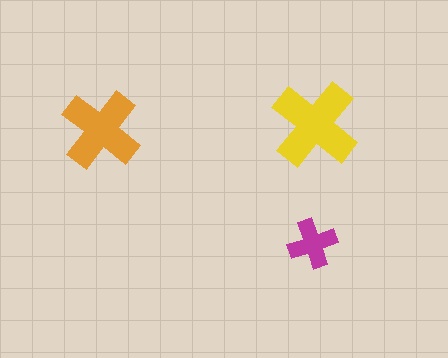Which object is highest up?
The yellow cross is topmost.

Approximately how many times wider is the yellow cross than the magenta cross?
About 2 times wider.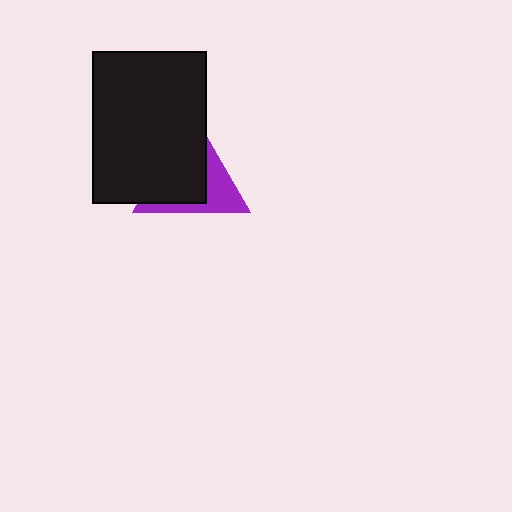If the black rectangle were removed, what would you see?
You would see the complete purple triangle.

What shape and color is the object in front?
The object in front is a black rectangle.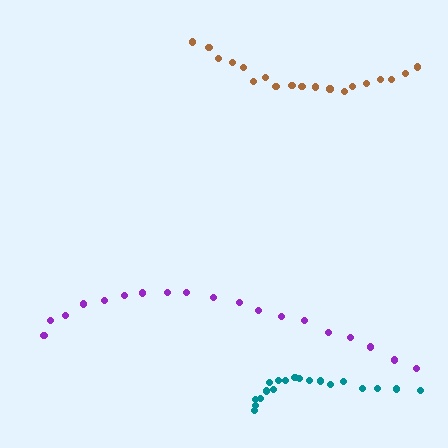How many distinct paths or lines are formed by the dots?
There are 3 distinct paths.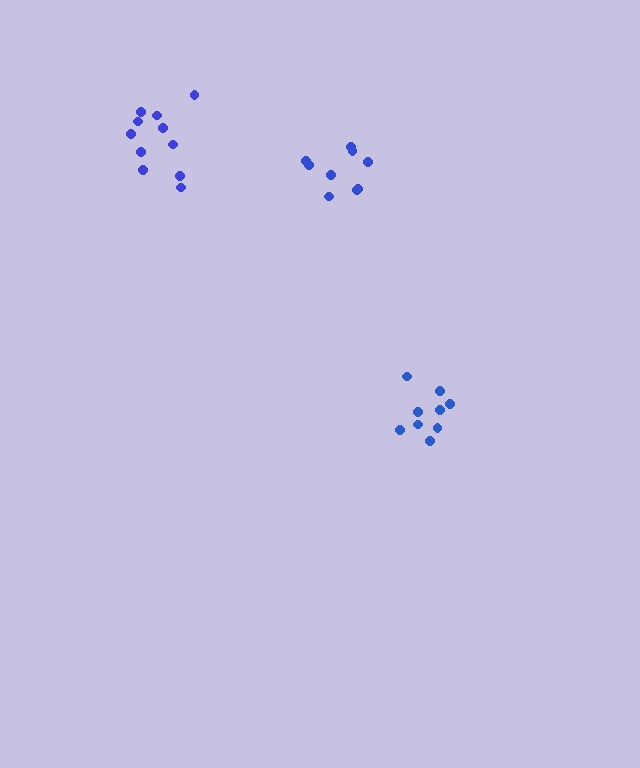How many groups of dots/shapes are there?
There are 3 groups.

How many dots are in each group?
Group 1: 11 dots, Group 2: 9 dots, Group 3: 9 dots (29 total).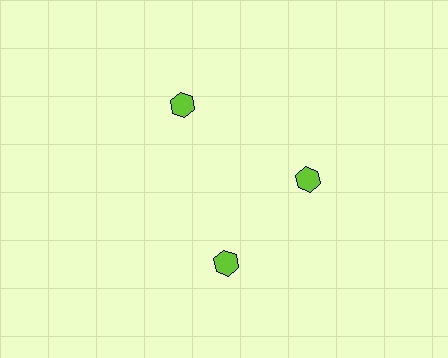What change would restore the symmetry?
The symmetry would be restored by rotating it back into even spacing with its neighbors so that all 3 hexagons sit at equal angles and equal distance from the center.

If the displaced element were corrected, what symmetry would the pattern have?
It would have 3-fold rotational symmetry — the pattern would map onto itself every 120 degrees.